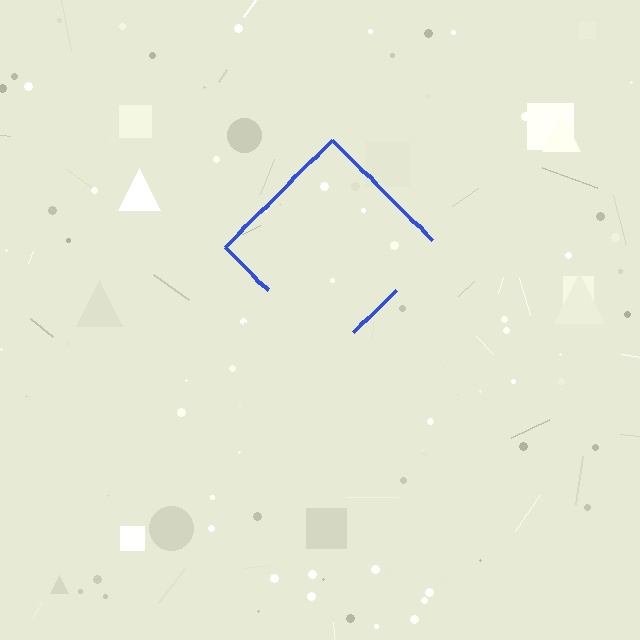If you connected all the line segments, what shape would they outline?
They would outline a diamond.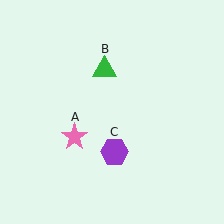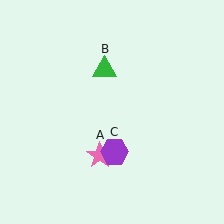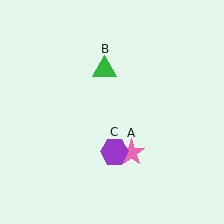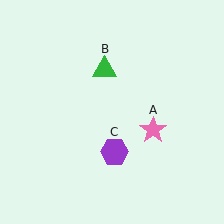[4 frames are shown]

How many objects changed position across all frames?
1 object changed position: pink star (object A).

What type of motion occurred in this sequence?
The pink star (object A) rotated counterclockwise around the center of the scene.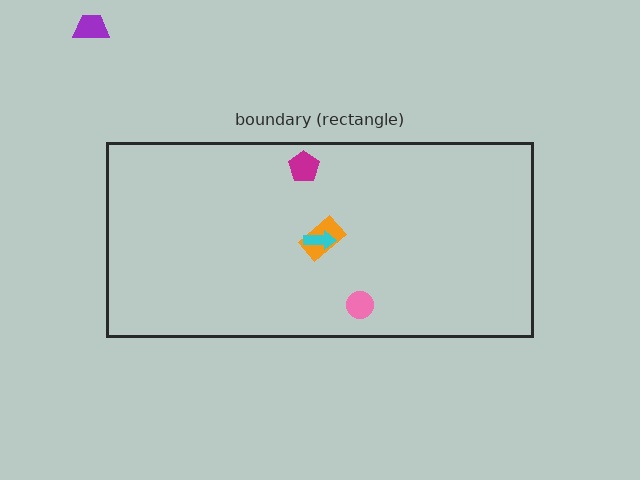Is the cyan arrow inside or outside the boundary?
Inside.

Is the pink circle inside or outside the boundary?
Inside.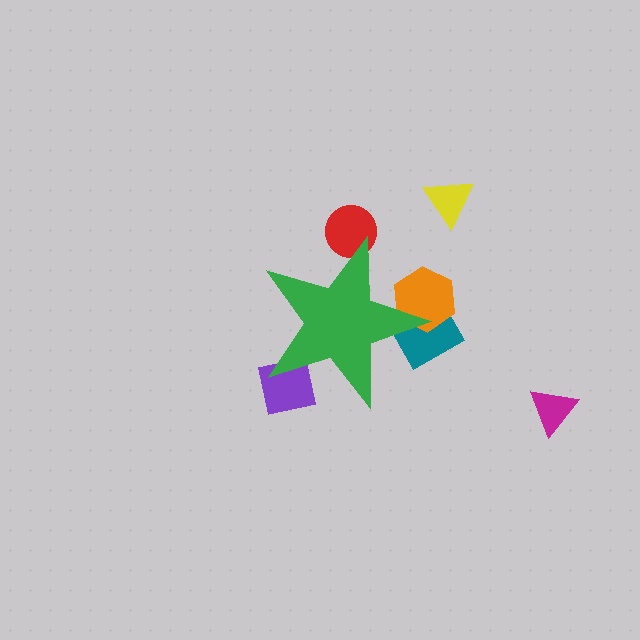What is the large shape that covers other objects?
A green star.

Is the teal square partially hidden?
Yes, the teal square is partially hidden behind the green star.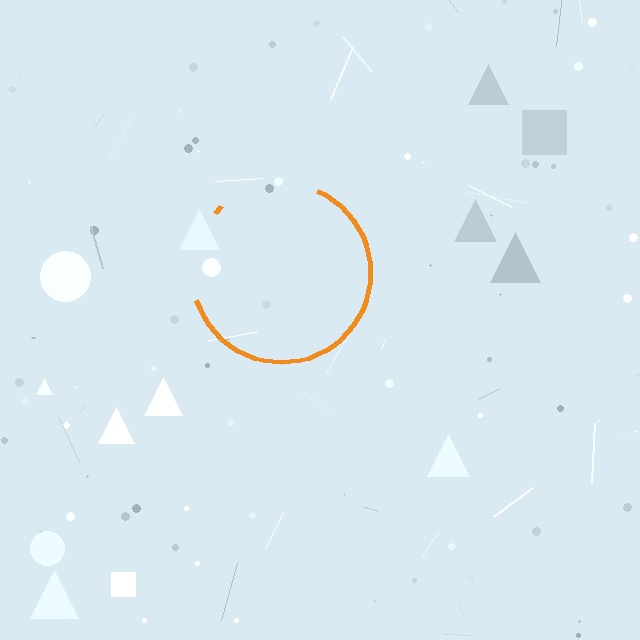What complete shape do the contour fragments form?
The contour fragments form a circle.